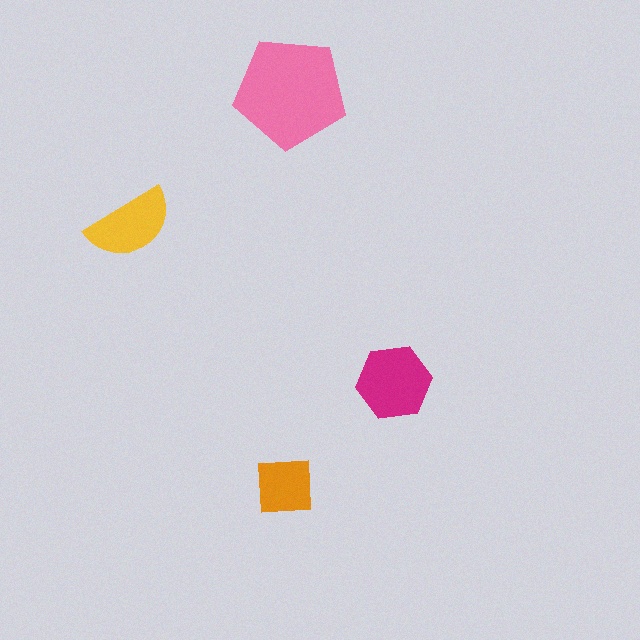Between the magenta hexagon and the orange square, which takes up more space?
The magenta hexagon.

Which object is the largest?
The pink pentagon.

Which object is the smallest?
The orange square.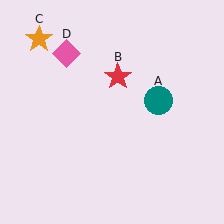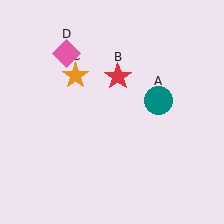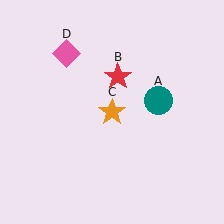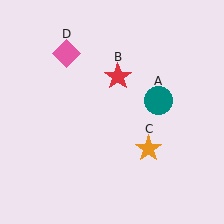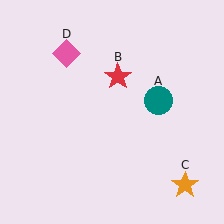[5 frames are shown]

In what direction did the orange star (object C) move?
The orange star (object C) moved down and to the right.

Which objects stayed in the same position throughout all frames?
Teal circle (object A) and red star (object B) and pink diamond (object D) remained stationary.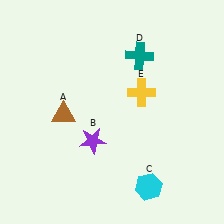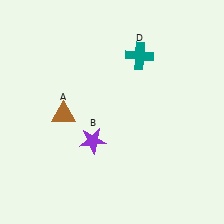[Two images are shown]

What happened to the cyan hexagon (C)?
The cyan hexagon (C) was removed in Image 2. It was in the bottom-right area of Image 1.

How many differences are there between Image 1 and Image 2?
There are 2 differences between the two images.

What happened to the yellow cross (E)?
The yellow cross (E) was removed in Image 2. It was in the top-right area of Image 1.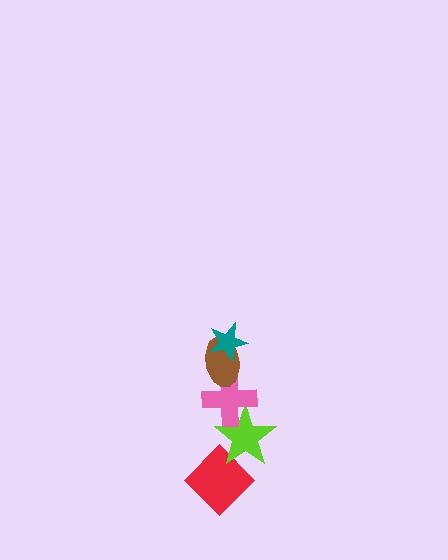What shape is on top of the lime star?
The pink cross is on top of the lime star.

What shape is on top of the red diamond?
The lime star is on top of the red diamond.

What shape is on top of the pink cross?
The brown ellipse is on top of the pink cross.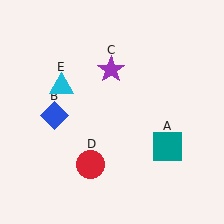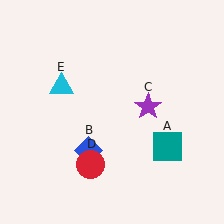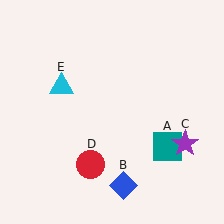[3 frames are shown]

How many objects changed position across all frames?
2 objects changed position: blue diamond (object B), purple star (object C).